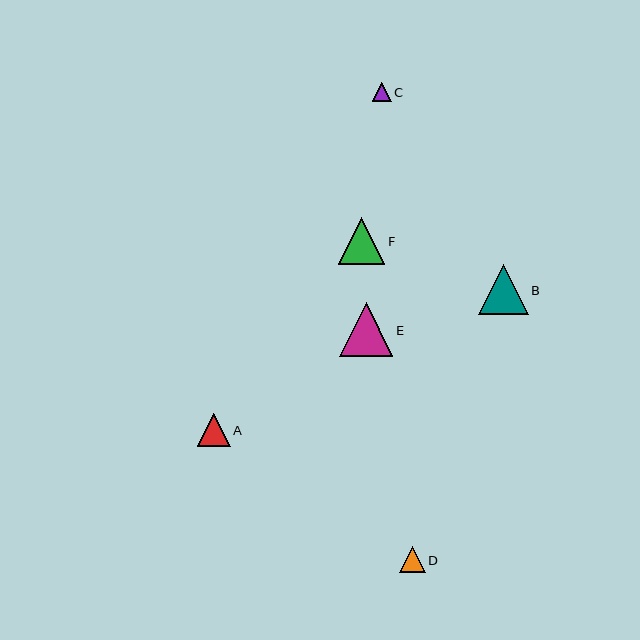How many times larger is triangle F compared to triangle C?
Triangle F is approximately 2.5 times the size of triangle C.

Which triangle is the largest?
Triangle E is the largest with a size of approximately 54 pixels.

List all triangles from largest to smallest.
From largest to smallest: E, B, F, A, D, C.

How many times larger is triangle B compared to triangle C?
Triangle B is approximately 2.7 times the size of triangle C.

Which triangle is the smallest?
Triangle C is the smallest with a size of approximately 19 pixels.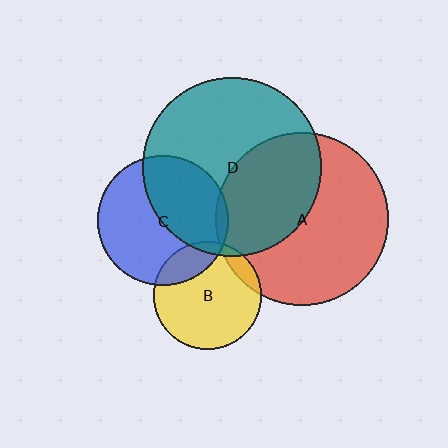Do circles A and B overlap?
Yes.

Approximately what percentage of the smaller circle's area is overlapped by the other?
Approximately 10%.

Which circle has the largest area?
Circle D (teal).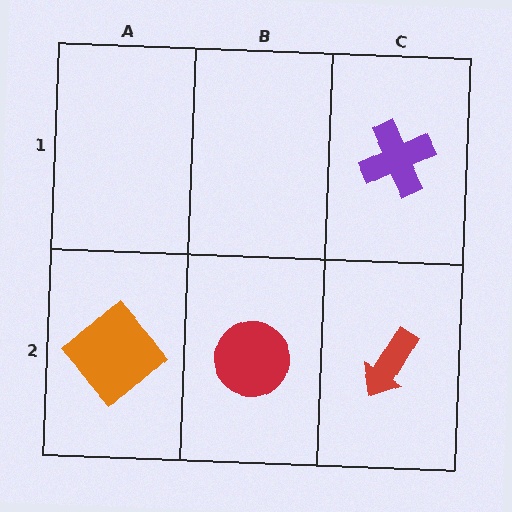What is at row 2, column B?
A red circle.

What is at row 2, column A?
An orange diamond.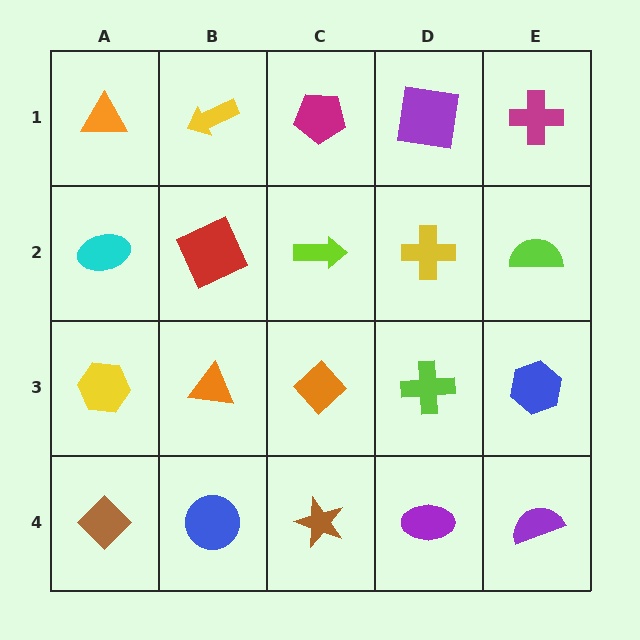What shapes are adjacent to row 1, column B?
A red square (row 2, column B), an orange triangle (row 1, column A), a magenta pentagon (row 1, column C).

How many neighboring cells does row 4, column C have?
3.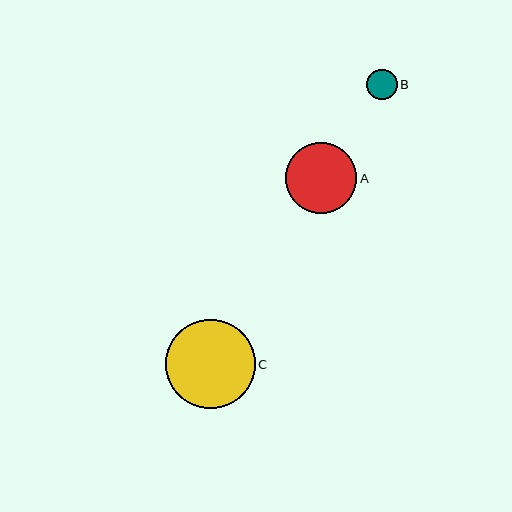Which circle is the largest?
Circle C is the largest with a size of approximately 90 pixels.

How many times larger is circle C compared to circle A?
Circle C is approximately 1.3 times the size of circle A.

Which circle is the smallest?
Circle B is the smallest with a size of approximately 31 pixels.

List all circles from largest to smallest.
From largest to smallest: C, A, B.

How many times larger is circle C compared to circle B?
Circle C is approximately 2.9 times the size of circle B.